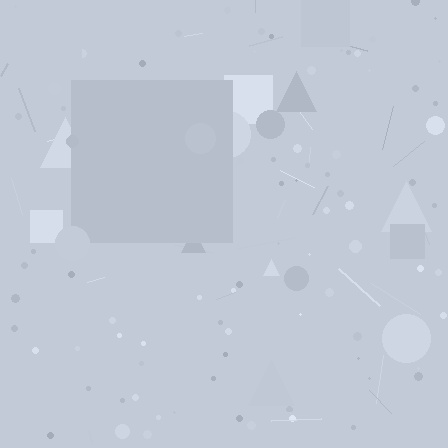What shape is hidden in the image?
A square is hidden in the image.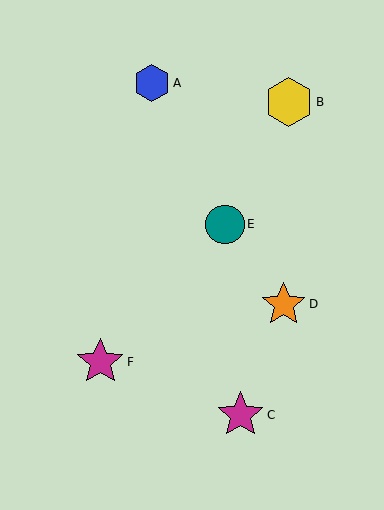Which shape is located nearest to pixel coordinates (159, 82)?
The blue hexagon (labeled A) at (152, 83) is nearest to that location.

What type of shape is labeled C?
Shape C is a magenta star.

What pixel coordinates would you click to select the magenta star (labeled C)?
Click at (241, 415) to select the magenta star C.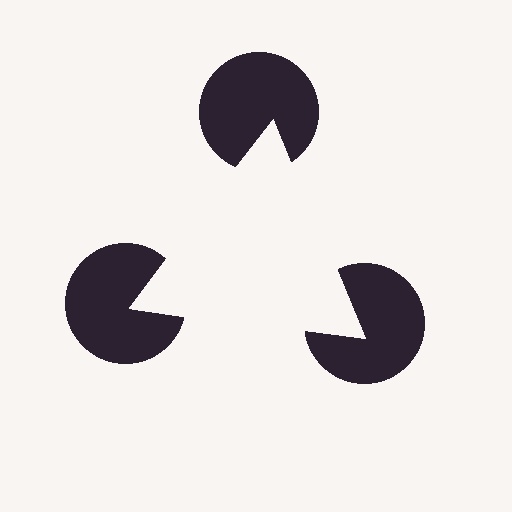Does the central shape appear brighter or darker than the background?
It typically appears slightly brighter than the background, even though no actual brightness change is drawn.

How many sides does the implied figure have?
3 sides.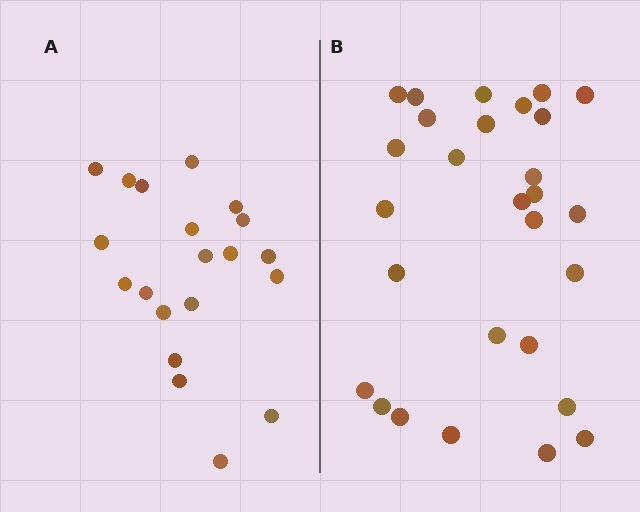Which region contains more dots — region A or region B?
Region B (the right region) has more dots.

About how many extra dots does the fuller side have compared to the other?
Region B has roughly 8 or so more dots than region A.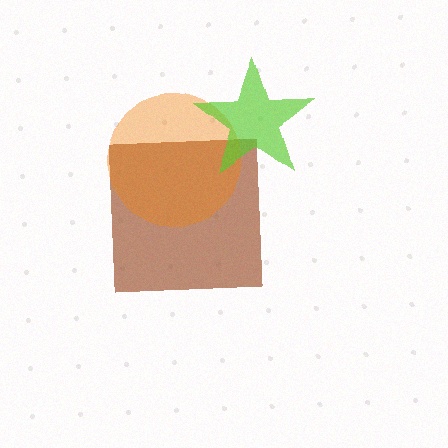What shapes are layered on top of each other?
The layered shapes are: a brown square, an orange circle, a lime star.